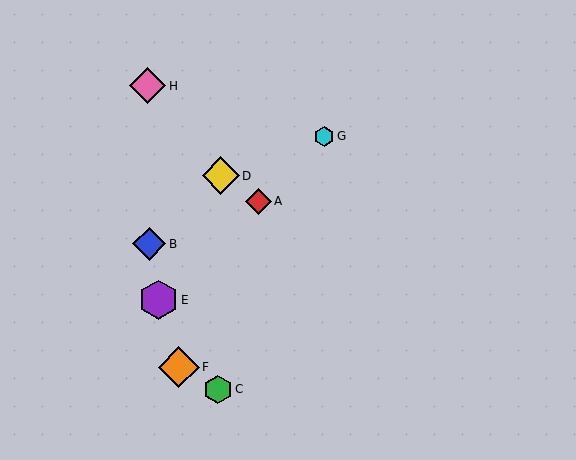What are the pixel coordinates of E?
Object E is at (158, 300).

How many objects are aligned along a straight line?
3 objects (A, E, G) are aligned along a straight line.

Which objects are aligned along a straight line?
Objects A, E, G are aligned along a straight line.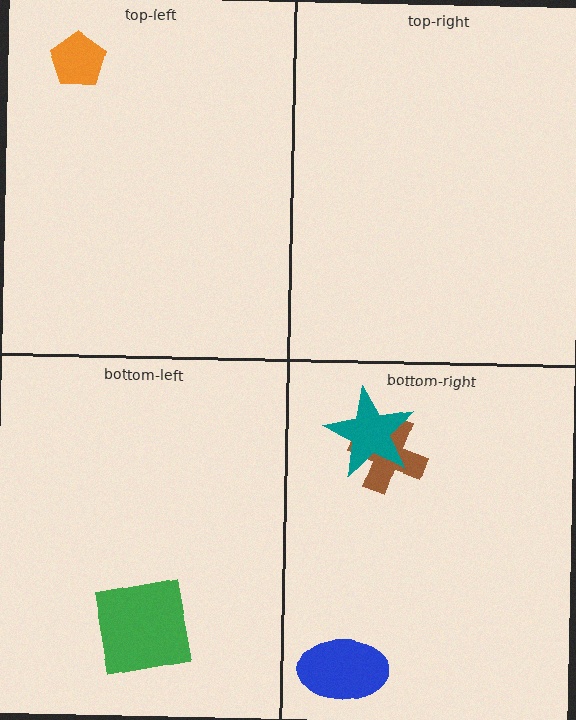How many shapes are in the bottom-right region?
3.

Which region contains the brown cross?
The bottom-right region.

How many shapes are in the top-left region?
1.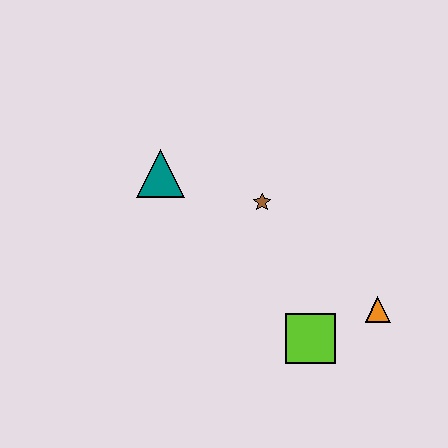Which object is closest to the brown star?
The teal triangle is closest to the brown star.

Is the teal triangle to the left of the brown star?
Yes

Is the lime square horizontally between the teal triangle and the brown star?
No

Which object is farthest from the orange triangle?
The teal triangle is farthest from the orange triangle.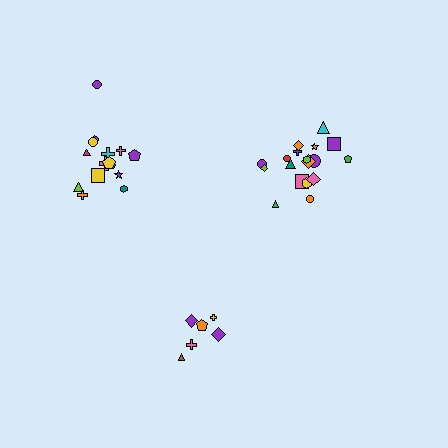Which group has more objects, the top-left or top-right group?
The top-right group.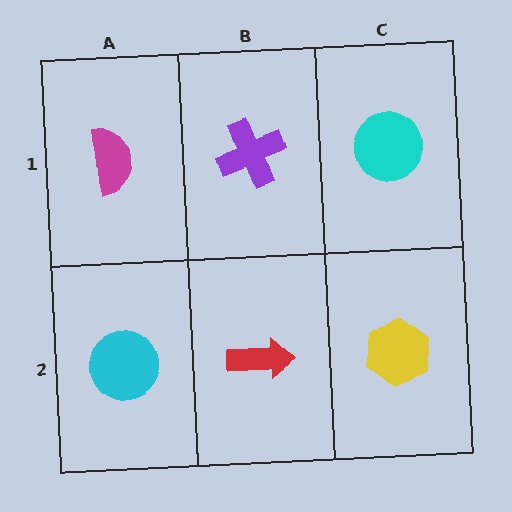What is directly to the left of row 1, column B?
A magenta semicircle.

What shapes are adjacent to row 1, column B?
A red arrow (row 2, column B), a magenta semicircle (row 1, column A), a cyan circle (row 1, column C).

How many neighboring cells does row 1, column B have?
3.